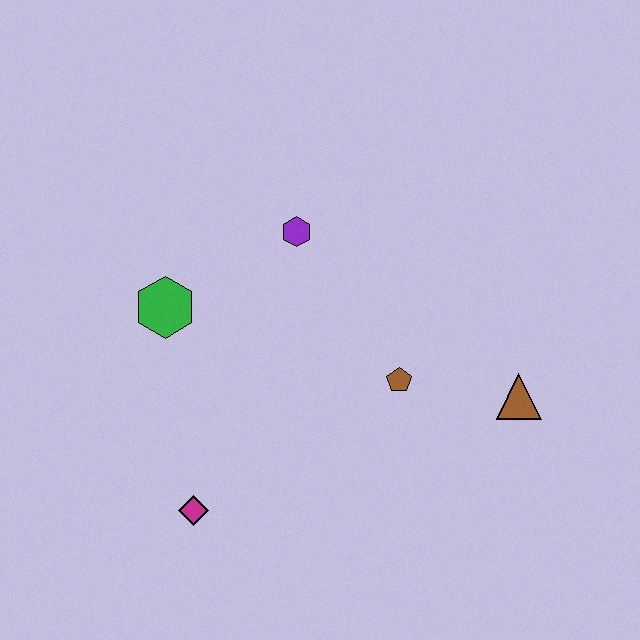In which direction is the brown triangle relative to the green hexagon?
The brown triangle is to the right of the green hexagon.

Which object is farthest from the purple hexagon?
The magenta diamond is farthest from the purple hexagon.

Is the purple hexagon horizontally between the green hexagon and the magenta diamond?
No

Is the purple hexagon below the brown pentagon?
No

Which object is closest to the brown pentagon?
The brown triangle is closest to the brown pentagon.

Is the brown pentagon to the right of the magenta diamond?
Yes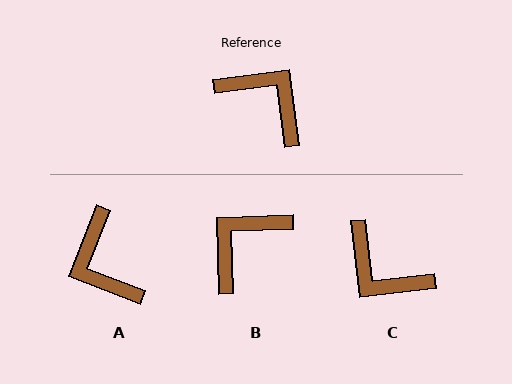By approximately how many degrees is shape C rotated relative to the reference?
Approximately 179 degrees counter-clockwise.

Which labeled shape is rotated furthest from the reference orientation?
C, about 179 degrees away.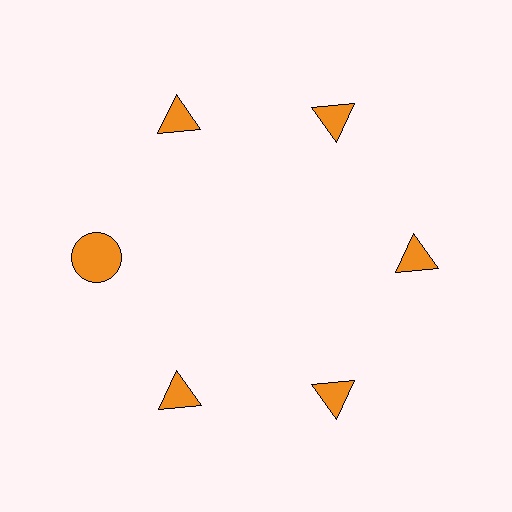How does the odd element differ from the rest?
It has a different shape: circle instead of triangle.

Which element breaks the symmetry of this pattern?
The orange circle at roughly the 9 o'clock position breaks the symmetry. All other shapes are orange triangles.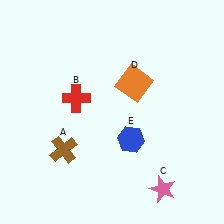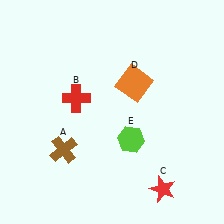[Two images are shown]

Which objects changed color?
C changed from pink to red. E changed from blue to lime.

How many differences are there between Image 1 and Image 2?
There are 2 differences between the two images.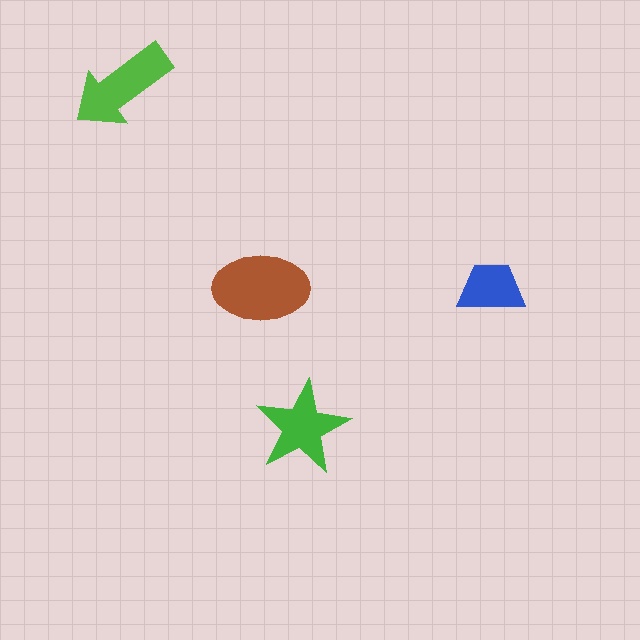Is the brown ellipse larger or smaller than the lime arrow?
Larger.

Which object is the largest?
The brown ellipse.